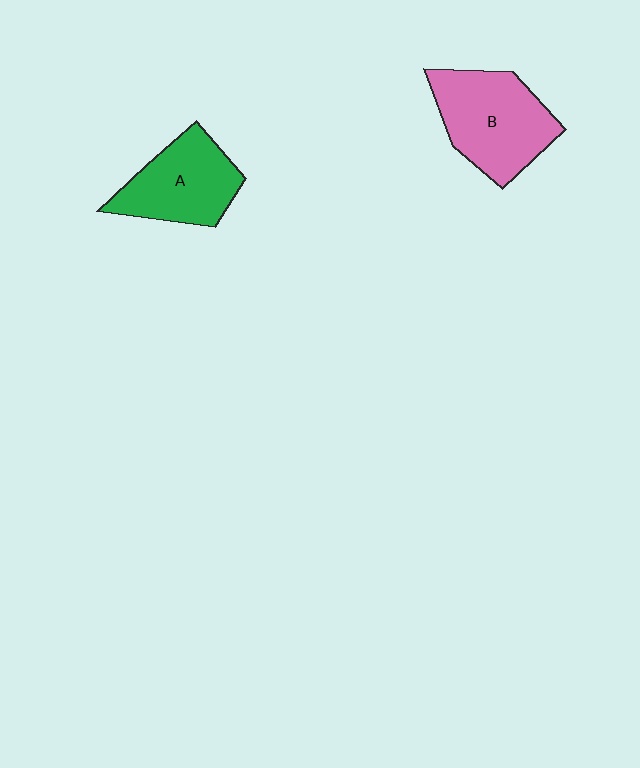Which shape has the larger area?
Shape B (pink).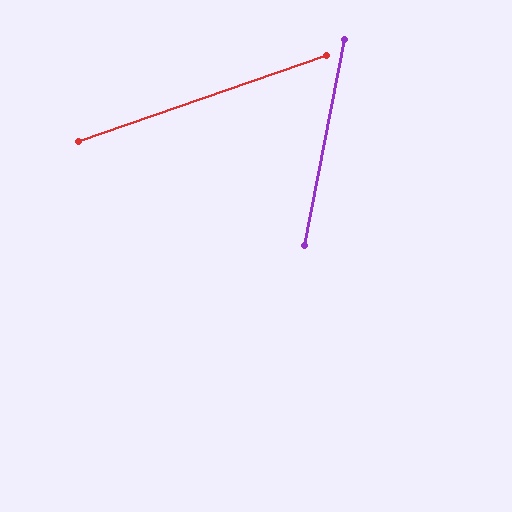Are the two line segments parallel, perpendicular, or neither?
Neither parallel nor perpendicular — they differ by about 60°.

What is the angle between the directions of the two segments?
Approximately 60 degrees.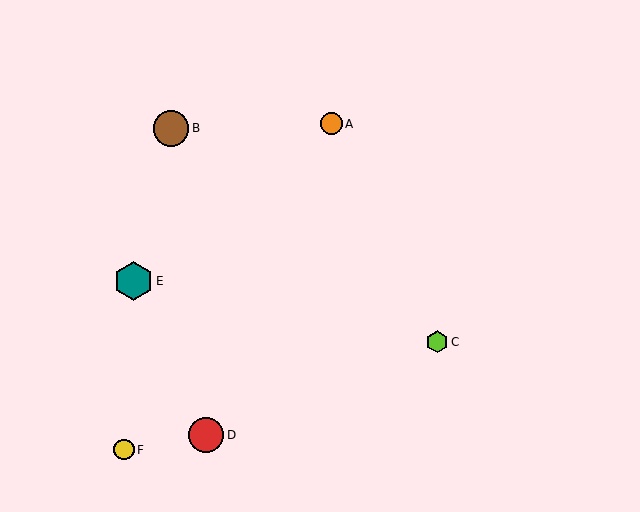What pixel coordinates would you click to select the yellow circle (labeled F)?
Click at (124, 450) to select the yellow circle F.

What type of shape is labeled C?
Shape C is a lime hexagon.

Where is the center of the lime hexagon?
The center of the lime hexagon is at (437, 342).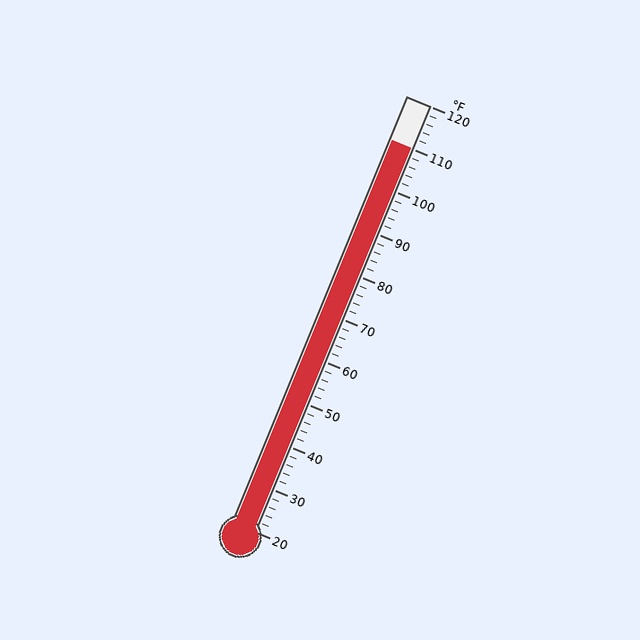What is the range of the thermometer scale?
The thermometer scale ranges from 20°F to 120°F.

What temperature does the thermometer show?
The thermometer shows approximately 110°F.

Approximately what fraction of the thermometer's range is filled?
The thermometer is filled to approximately 90% of its range.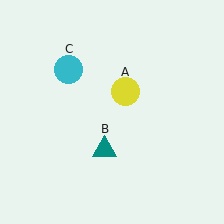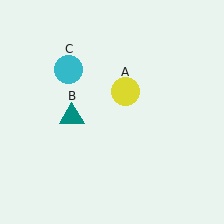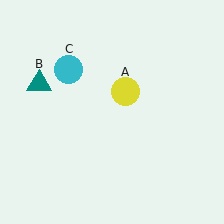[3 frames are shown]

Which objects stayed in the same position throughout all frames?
Yellow circle (object A) and cyan circle (object C) remained stationary.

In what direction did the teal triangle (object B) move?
The teal triangle (object B) moved up and to the left.